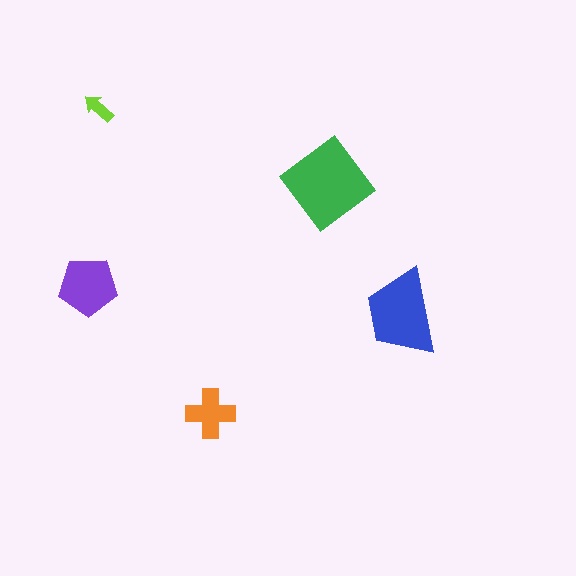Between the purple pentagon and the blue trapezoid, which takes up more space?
The blue trapezoid.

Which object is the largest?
The green diamond.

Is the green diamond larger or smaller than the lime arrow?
Larger.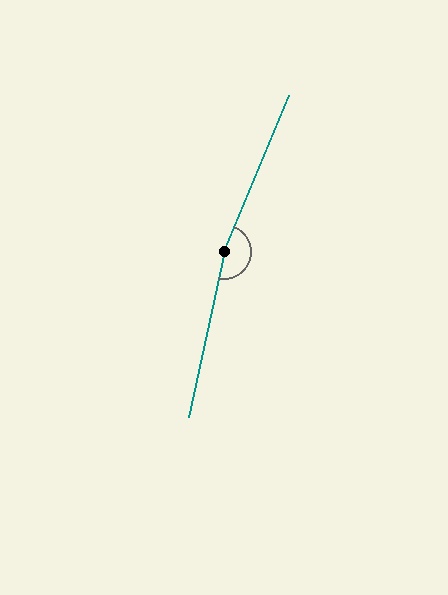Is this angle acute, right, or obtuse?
It is obtuse.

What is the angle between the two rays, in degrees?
Approximately 169 degrees.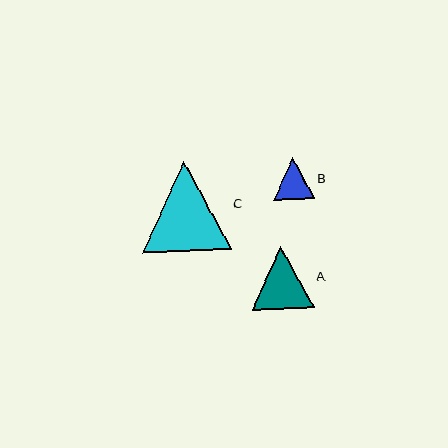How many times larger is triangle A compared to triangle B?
Triangle A is approximately 1.5 times the size of triangle B.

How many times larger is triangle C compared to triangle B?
Triangle C is approximately 2.2 times the size of triangle B.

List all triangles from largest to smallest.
From largest to smallest: C, A, B.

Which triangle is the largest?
Triangle C is the largest with a size of approximately 90 pixels.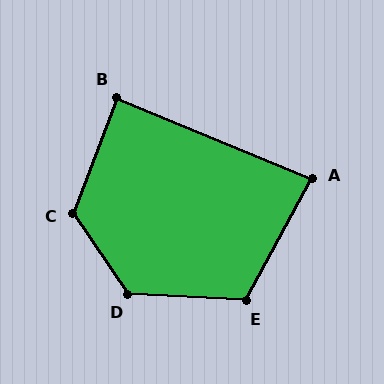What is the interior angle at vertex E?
Approximately 116 degrees (obtuse).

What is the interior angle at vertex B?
Approximately 88 degrees (approximately right).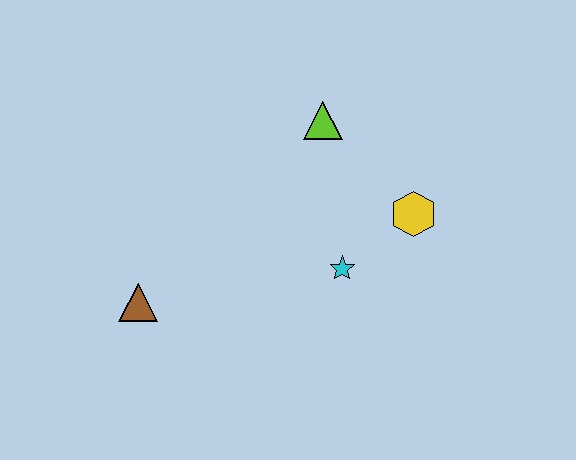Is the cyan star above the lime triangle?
No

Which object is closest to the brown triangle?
The cyan star is closest to the brown triangle.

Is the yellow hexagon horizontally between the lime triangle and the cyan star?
No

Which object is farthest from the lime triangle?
The brown triangle is farthest from the lime triangle.